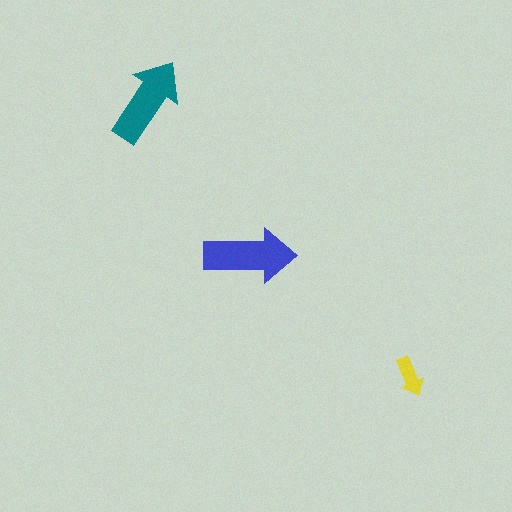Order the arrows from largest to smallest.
the blue one, the teal one, the yellow one.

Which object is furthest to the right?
The yellow arrow is rightmost.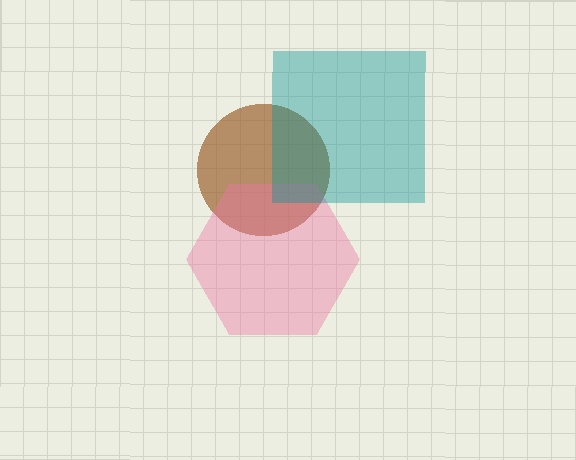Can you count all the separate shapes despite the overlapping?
Yes, there are 3 separate shapes.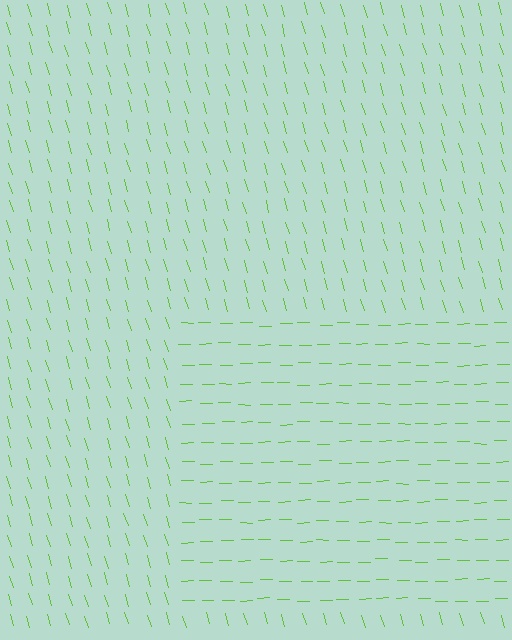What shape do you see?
I see a rectangle.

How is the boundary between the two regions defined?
The boundary is defined purely by a change in line orientation (approximately 74 degrees difference). All lines are the same color and thickness.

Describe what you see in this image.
The image is filled with small lime line segments. A rectangle region in the image has lines oriented differently from the surrounding lines, creating a visible texture boundary.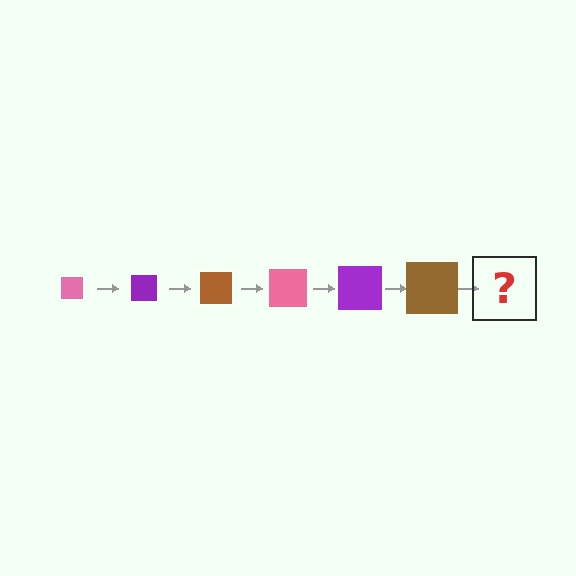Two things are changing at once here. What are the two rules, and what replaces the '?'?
The two rules are that the square grows larger each step and the color cycles through pink, purple, and brown. The '?' should be a pink square, larger than the previous one.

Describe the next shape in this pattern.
It should be a pink square, larger than the previous one.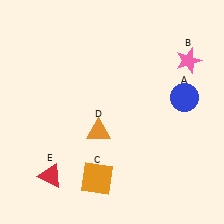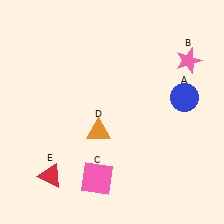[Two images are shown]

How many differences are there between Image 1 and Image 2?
There is 1 difference between the two images.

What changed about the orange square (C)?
In Image 1, C is orange. In Image 2, it changed to pink.